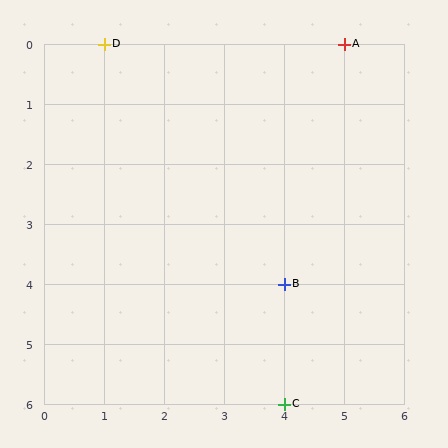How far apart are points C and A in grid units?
Points C and A are 1 column and 6 rows apart (about 6.1 grid units diagonally).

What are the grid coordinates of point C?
Point C is at grid coordinates (4, 6).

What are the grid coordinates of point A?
Point A is at grid coordinates (5, 0).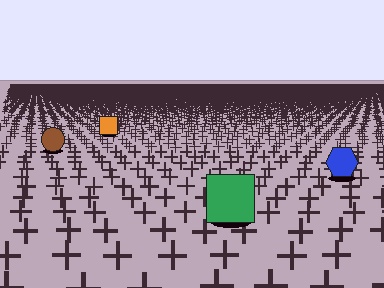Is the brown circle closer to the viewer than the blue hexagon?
No. The blue hexagon is closer — you can tell from the texture gradient: the ground texture is coarser near it.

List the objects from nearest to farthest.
From nearest to farthest: the green square, the blue hexagon, the brown circle, the orange square.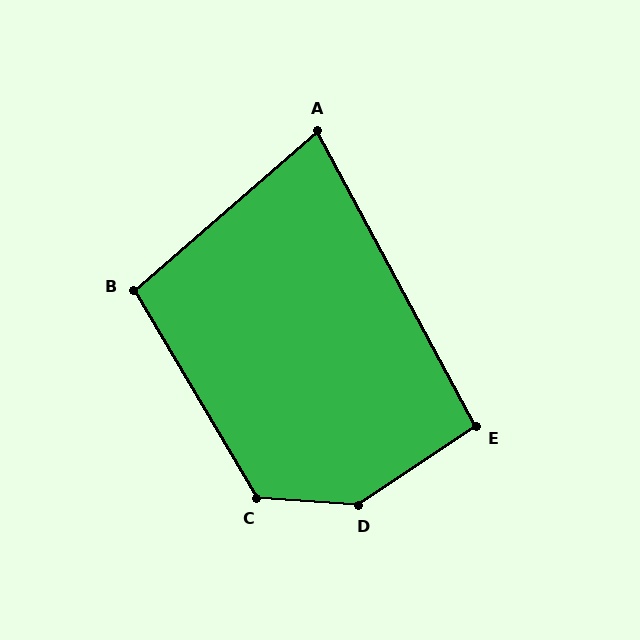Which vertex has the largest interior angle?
D, at approximately 142 degrees.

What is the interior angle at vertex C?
Approximately 125 degrees (obtuse).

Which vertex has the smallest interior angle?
A, at approximately 77 degrees.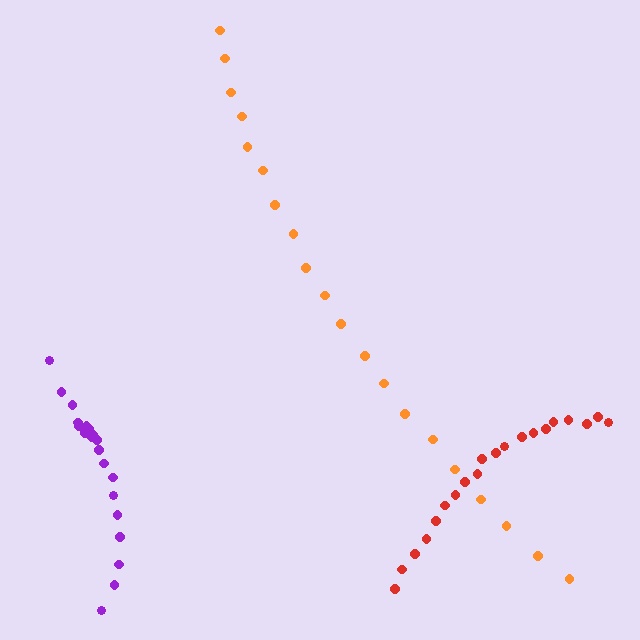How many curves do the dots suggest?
There are 3 distinct paths.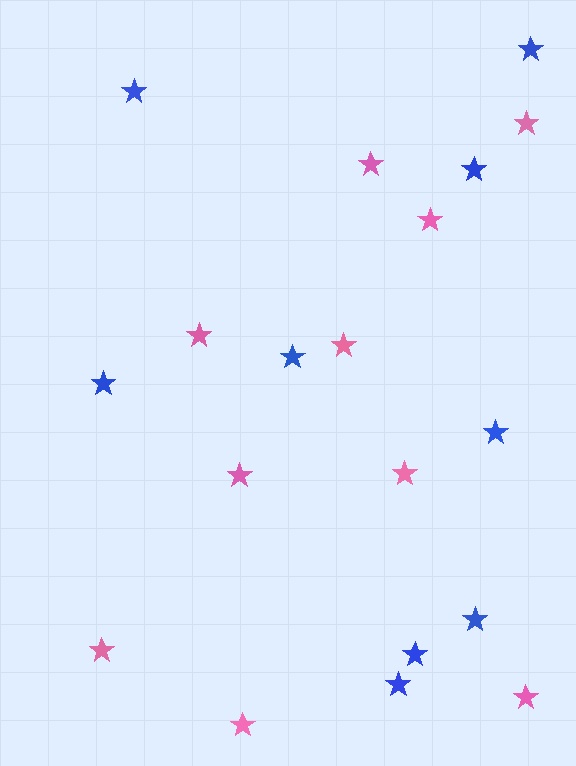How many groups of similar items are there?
There are 2 groups: one group of pink stars (10) and one group of blue stars (9).